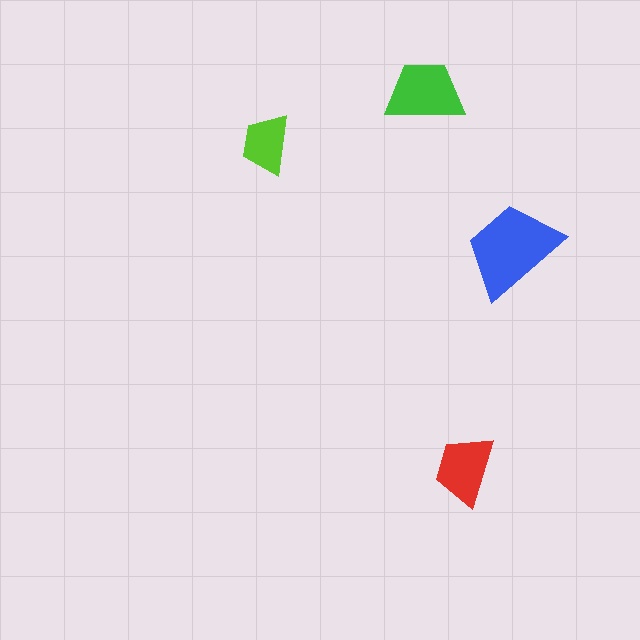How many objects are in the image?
There are 4 objects in the image.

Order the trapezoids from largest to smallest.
the blue one, the green one, the red one, the lime one.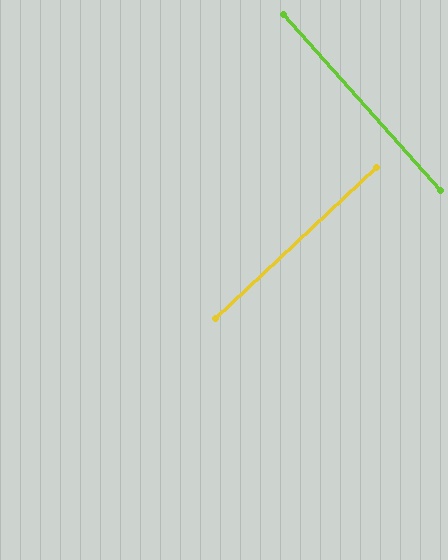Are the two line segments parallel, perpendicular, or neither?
Perpendicular — they meet at approximately 89°.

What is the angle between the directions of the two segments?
Approximately 89 degrees.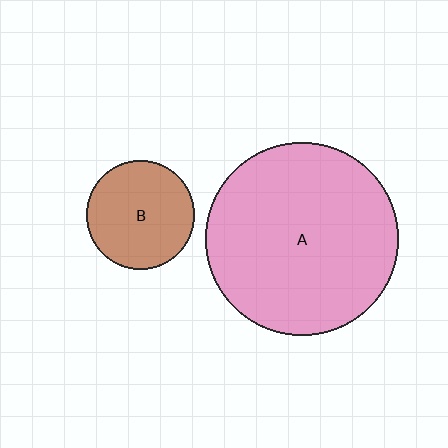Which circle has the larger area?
Circle A (pink).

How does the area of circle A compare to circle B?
Approximately 3.2 times.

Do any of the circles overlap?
No, none of the circles overlap.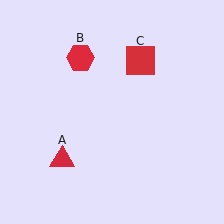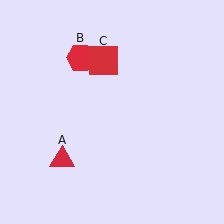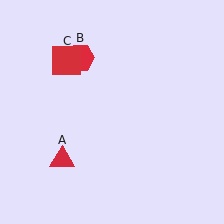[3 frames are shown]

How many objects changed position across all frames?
1 object changed position: red square (object C).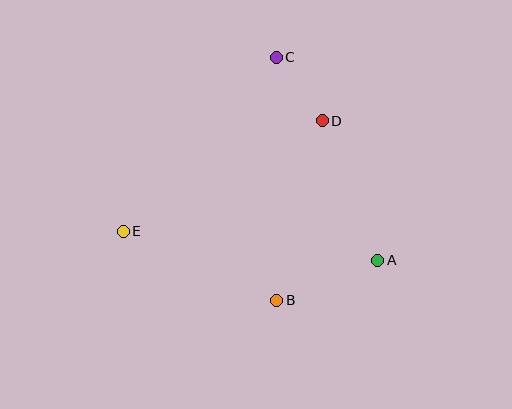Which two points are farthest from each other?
Points A and E are farthest from each other.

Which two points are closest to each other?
Points C and D are closest to each other.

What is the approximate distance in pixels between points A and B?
The distance between A and B is approximately 109 pixels.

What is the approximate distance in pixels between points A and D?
The distance between A and D is approximately 150 pixels.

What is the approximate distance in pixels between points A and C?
The distance between A and C is approximately 227 pixels.